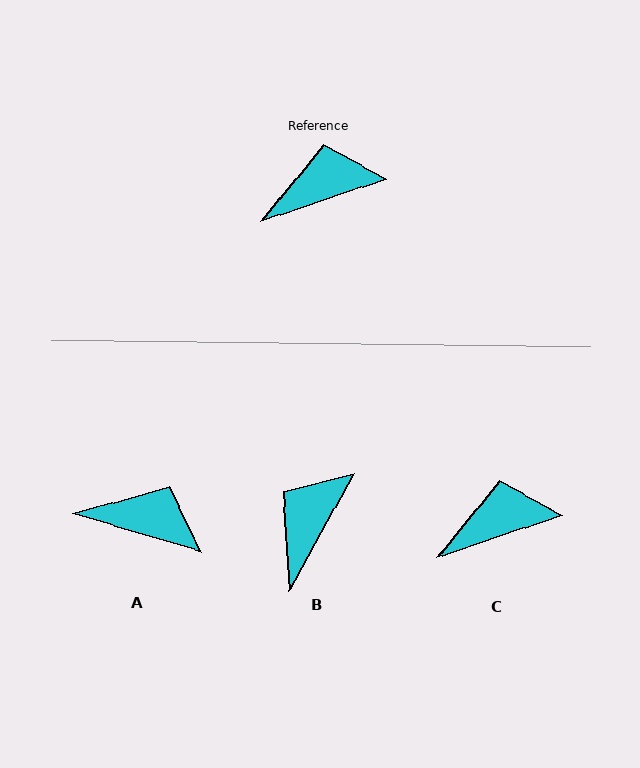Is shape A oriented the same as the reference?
No, it is off by about 35 degrees.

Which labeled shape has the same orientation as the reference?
C.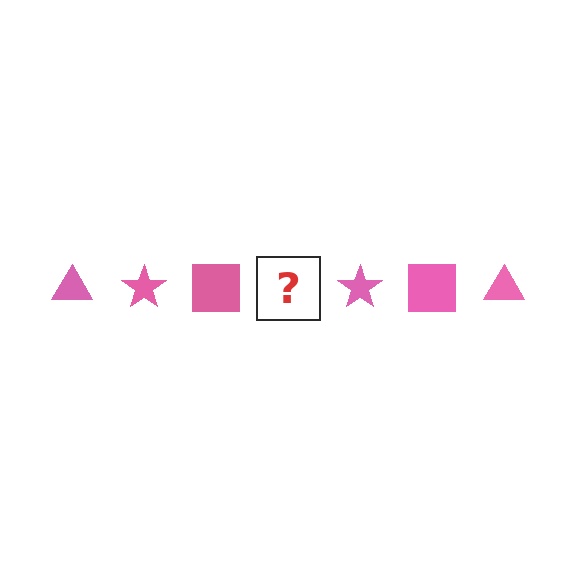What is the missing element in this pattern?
The missing element is a pink triangle.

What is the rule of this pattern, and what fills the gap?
The rule is that the pattern cycles through triangle, star, square shapes in pink. The gap should be filled with a pink triangle.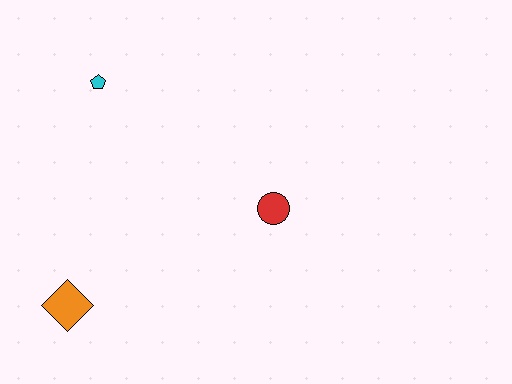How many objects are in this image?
There are 3 objects.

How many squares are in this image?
There are no squares.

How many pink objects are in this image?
There are no pink objects.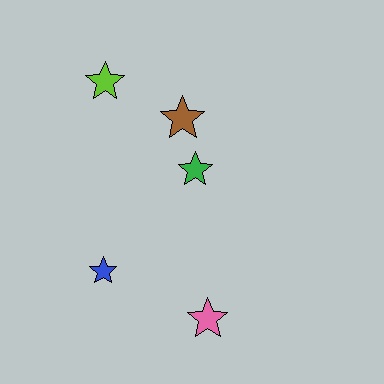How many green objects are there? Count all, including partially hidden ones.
There is 1 green object.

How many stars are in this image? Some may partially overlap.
There are 5 stars.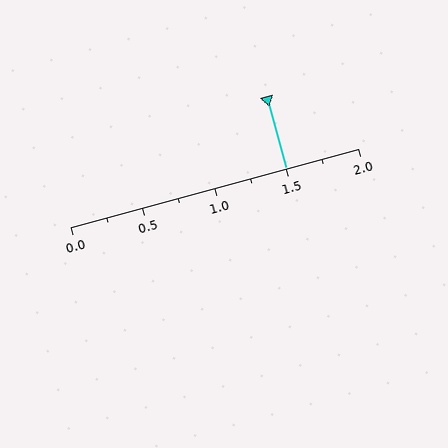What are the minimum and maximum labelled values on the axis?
The axis runs from 0.0 to 2.0.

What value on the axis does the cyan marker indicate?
The marker indicates approximately 1.5.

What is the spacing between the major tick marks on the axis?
The major ticks are spaced 0.5 apart.